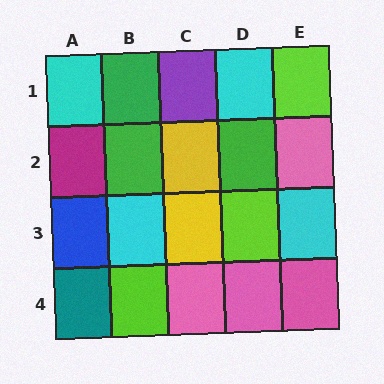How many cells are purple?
1 cell is purple.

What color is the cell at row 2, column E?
Pink.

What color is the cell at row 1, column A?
Cyan.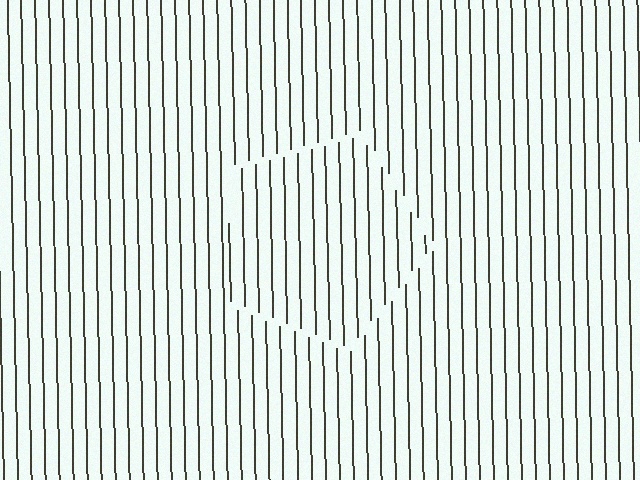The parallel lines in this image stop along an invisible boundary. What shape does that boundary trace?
An illusory pentagon. The interior of the shape contains the same grating, shifted by half a period — the contour is defined by the phase discontinuity where line-ends from the inner and outer gratings abut.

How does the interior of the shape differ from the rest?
The interior of the shape contains the same grating, shifted by half a period — the contour is defined by the phase discontinuity where line-ends from the inner and outer gratings abut.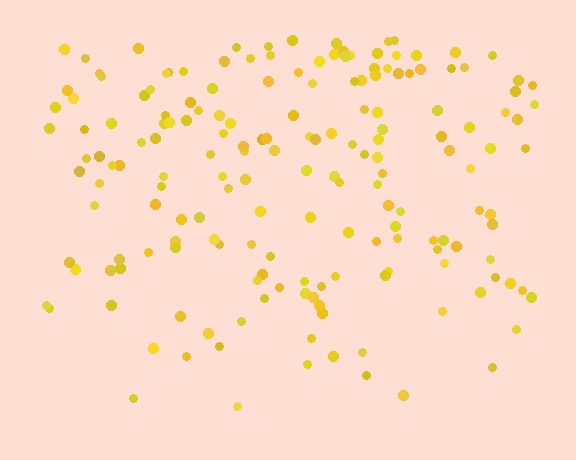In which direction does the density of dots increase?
From bottom to top, with the top side densest.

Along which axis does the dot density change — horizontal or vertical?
Vertical.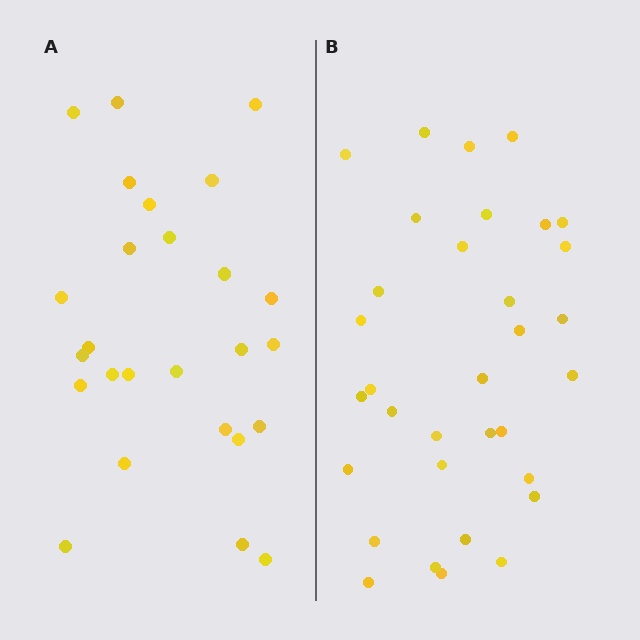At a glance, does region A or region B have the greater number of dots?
Region B (the right region) has more dots.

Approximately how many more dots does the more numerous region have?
Region B has roughly 8 or so more dots than region A.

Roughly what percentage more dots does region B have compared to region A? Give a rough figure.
About 25% more.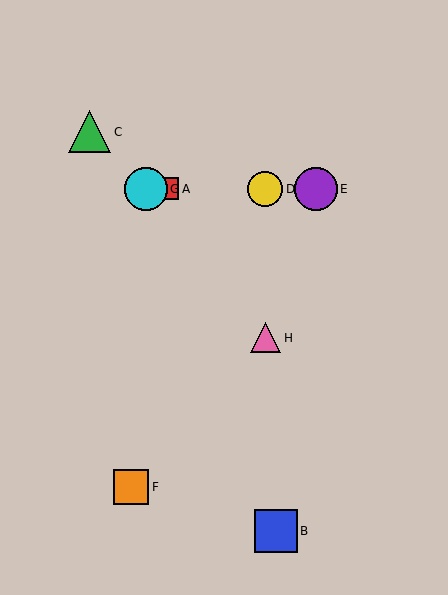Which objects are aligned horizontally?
Objects A, D, E, G are aligned horizontally.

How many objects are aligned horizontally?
4 objects (A, D, E, G) are aligned horizontally.